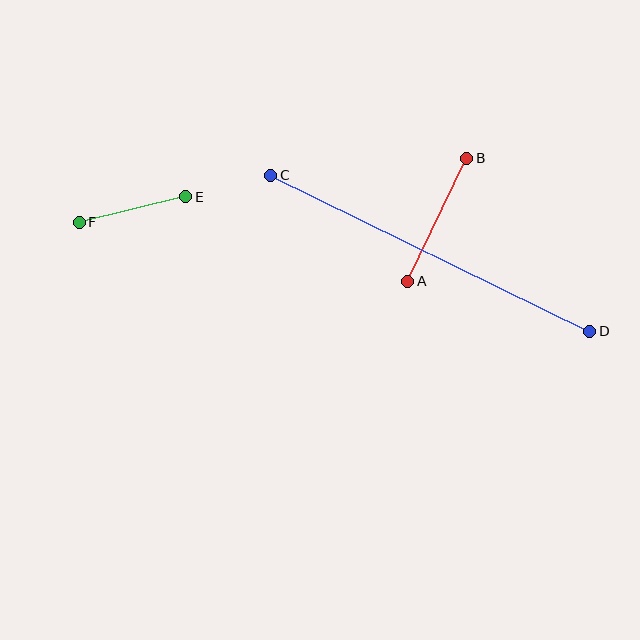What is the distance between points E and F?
The distance is approximately 110 pixels.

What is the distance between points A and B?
The distance is approximately 137 pixels.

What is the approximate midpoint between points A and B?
The midpoint is at approximately (437, 220) pixels.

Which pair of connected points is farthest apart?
Points C and D are farthest apart.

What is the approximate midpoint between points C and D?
The midpoint is at approximately (430, 253) pixels.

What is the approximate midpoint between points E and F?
The midpoint is at approximately (133, 210) pixels.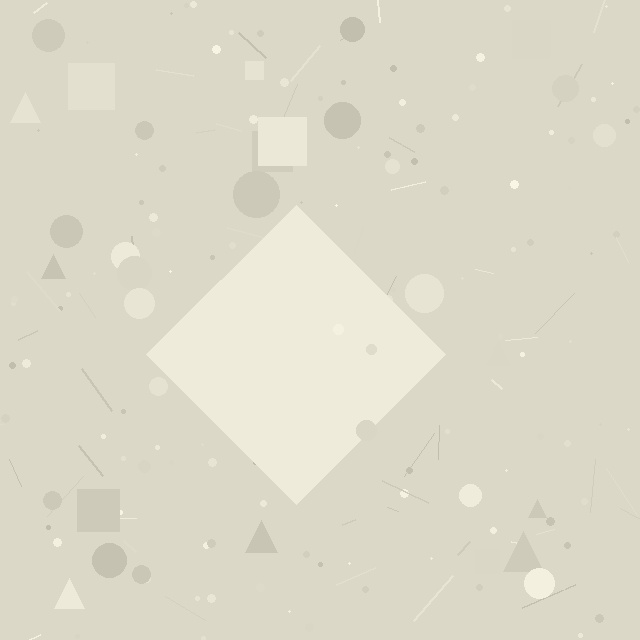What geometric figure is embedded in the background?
A diamond is embedded in the background.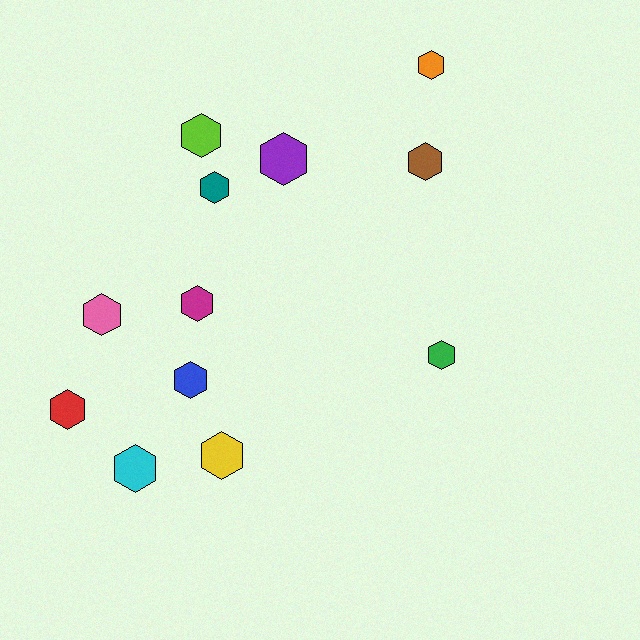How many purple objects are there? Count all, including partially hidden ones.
There is 1 purple object.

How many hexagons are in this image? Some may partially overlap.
There are 12 hexagons.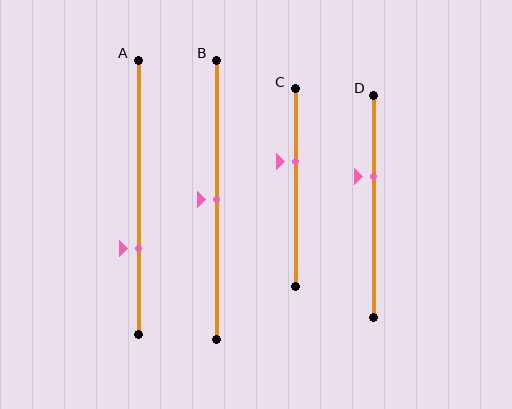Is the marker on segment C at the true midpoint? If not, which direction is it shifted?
No, the marker on segment C is shifted upward by about 13% of the segment length.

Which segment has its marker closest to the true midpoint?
Segment B has its marker closest to the true midpoint.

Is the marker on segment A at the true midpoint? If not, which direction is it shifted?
No, the marker on segment A is shifted downward by about 19% of the segment length.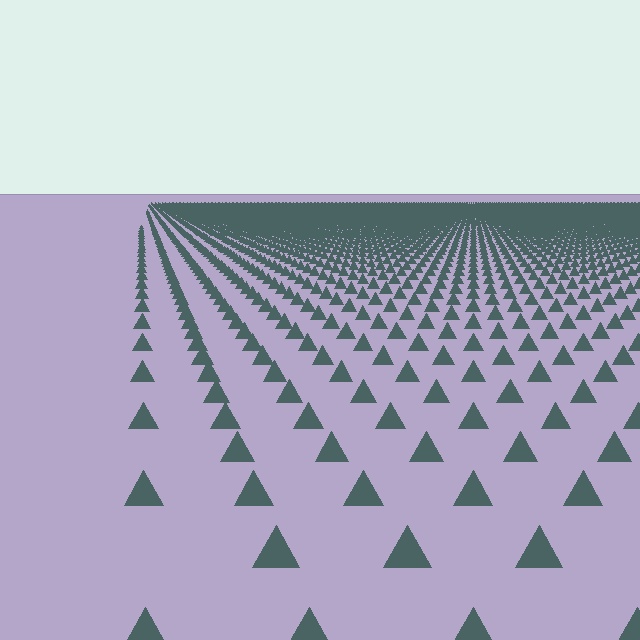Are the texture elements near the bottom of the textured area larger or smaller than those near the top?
Larger. Near the bottom, elements are closer to the viewer and appear at a bigger on-screen size.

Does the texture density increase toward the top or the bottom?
Density increases toward the top.